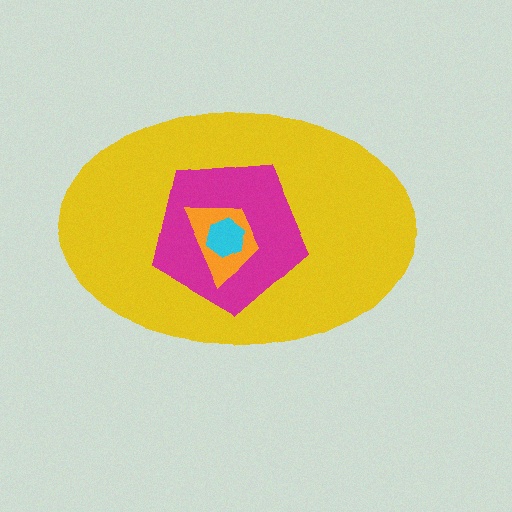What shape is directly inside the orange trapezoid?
The cyan hexagon.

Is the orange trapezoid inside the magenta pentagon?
Yes.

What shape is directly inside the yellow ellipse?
The magenta pentagon.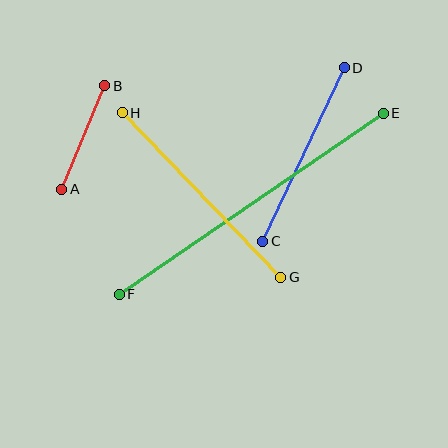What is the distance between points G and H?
The distance is approximately 228 pixels.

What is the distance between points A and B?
The distance is approximately 112 pixels.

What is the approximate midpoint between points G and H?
The midpoint is at approximately (202, 195) pixels.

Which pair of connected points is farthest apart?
Points E and F are farthest apart.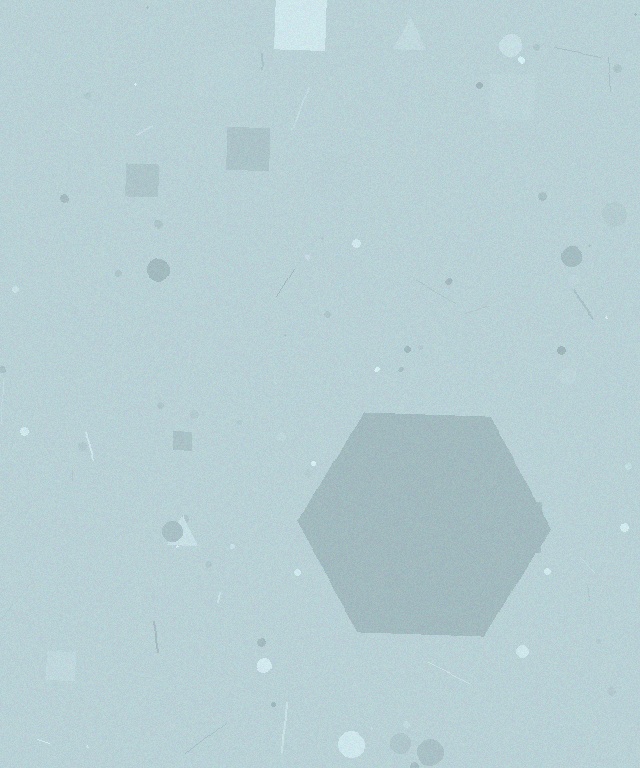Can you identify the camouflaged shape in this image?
The camouflaged shape is a hexagon.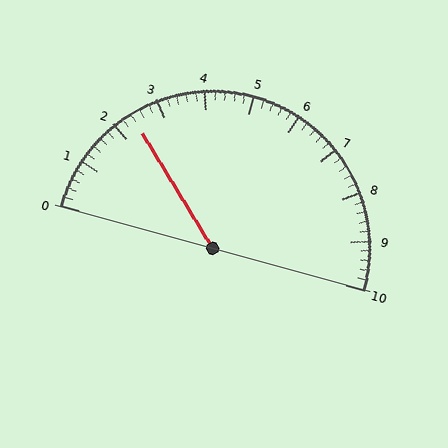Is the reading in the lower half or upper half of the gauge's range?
The reading is in the lower half of the range (0 to 10).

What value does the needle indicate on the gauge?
The needle indicates approximately 2.4.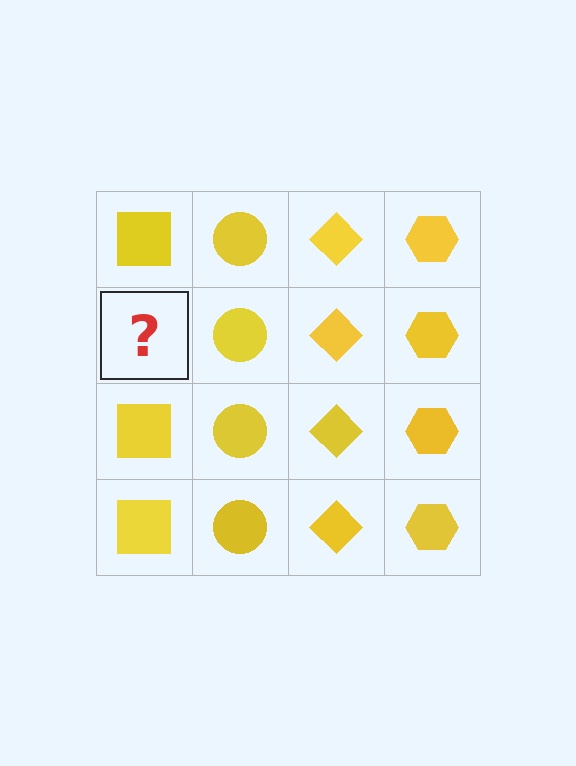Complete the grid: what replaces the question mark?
The question mark should be replaced with a yellow square.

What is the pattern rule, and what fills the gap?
The rule is that each column has a consistent shape. The gap should be filled with a yellow square.